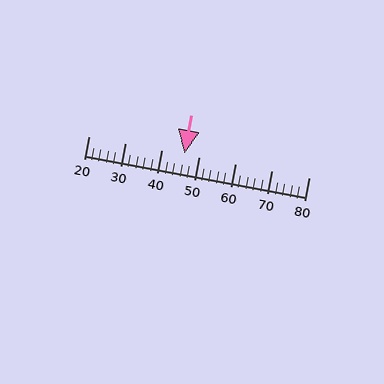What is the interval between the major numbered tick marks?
The major tick marks are spaced 10 units apart.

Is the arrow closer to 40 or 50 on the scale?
The arrow is closer to 50.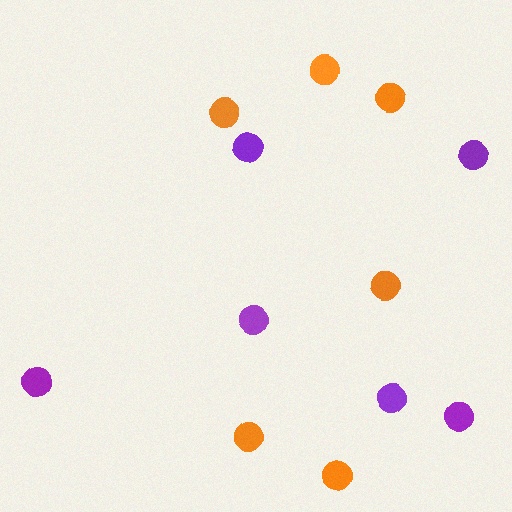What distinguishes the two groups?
There are 2 groups: one group of purple circles (6) and one group of orange circles (6).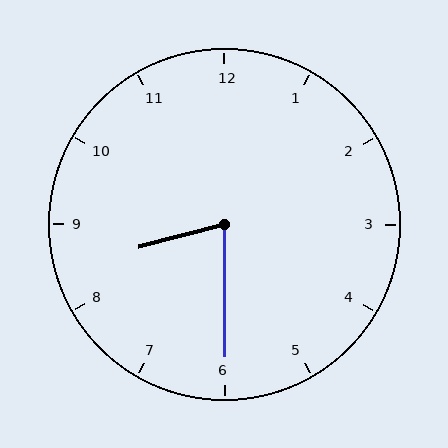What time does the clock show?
8:30.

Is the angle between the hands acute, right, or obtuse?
It is acute.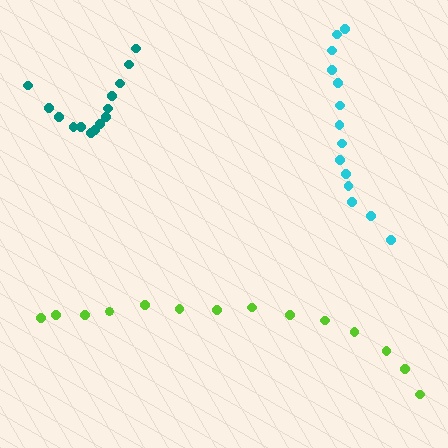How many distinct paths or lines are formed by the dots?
There are 3 distinct paths.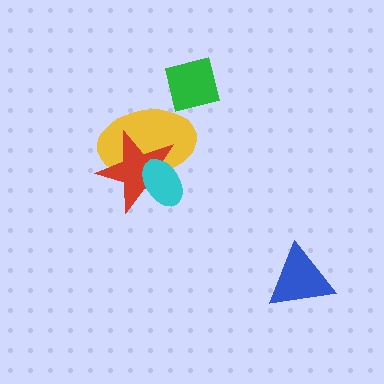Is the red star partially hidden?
Yes, it is partially covered by another shape.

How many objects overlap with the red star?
2 objects overlap with the red star.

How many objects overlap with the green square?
0 objects overlap with the green square.